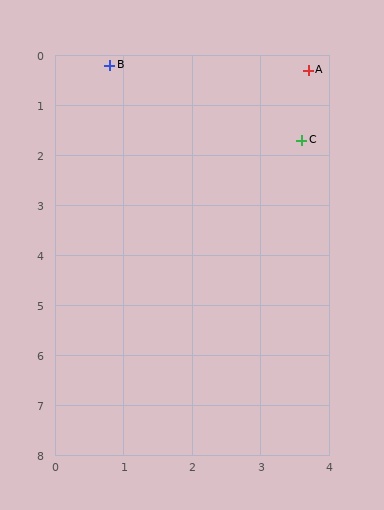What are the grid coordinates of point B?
Point B is at approximately (0.8, 0.2).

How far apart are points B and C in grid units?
Points B and C are about 3.2 grid units apart.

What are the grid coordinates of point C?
Point C is at approximately (3.6, 1.7).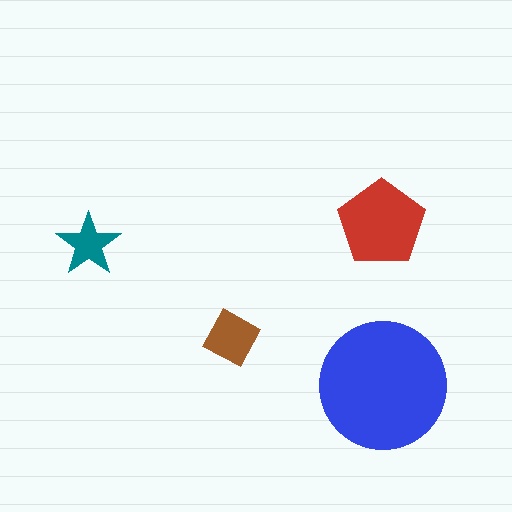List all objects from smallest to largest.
The teal star, the brown square, the red pentagon, the blue circle.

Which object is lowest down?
The blue circle is bottommost.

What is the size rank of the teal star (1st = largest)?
4th.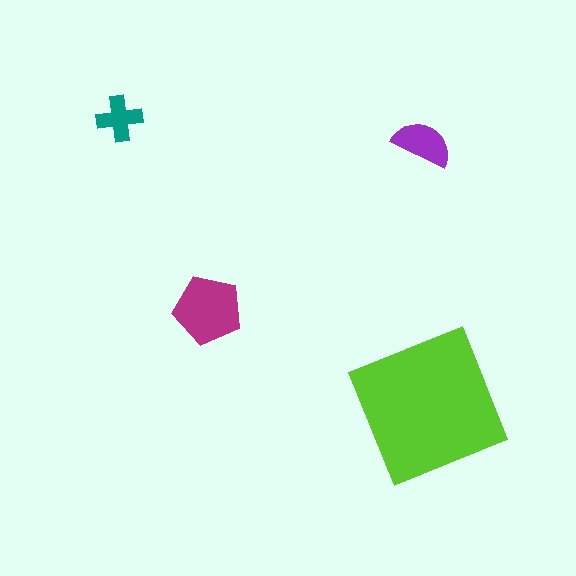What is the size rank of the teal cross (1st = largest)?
4th.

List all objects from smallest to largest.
The teal cross, the purple semicircle, the magenta pentagon, the lime square.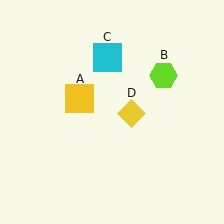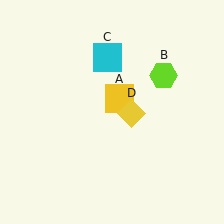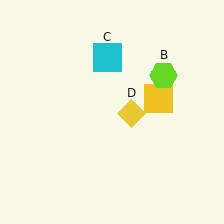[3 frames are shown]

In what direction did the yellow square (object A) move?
The yellow square (object A) moved right.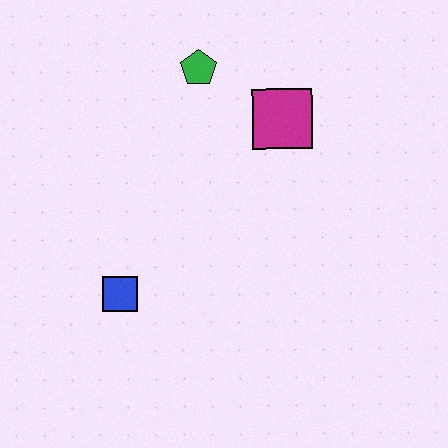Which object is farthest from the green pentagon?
The blue square is farthest from the green pentagon.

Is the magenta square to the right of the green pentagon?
Yes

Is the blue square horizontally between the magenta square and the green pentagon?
No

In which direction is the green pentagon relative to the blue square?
The green pentagon is above the blue square.